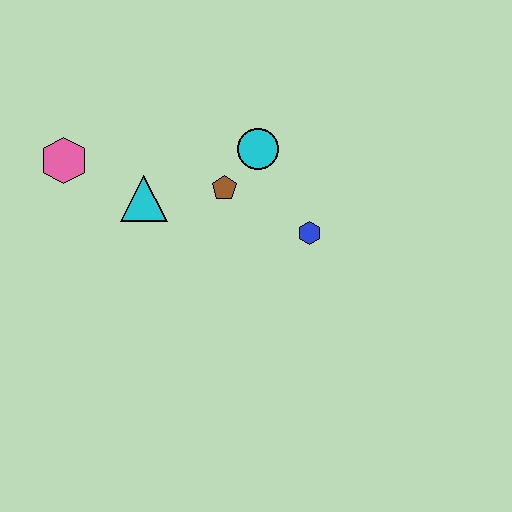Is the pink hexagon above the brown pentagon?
Yes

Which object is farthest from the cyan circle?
The pink hexagon is farthest from the cyan circle.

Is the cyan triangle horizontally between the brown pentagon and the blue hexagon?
No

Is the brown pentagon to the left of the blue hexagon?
Yes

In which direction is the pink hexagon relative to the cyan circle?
The pink hexagon is to the left of the cyan circle.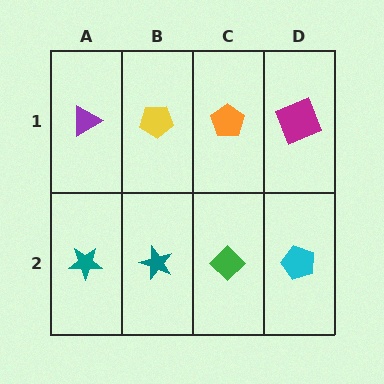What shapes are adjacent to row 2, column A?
A purple triangle (row 1, column A), a teal star (row 2, column B).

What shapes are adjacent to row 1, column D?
A cyan pentagon (row 2, column D), an orange pentagon (row 1, column C).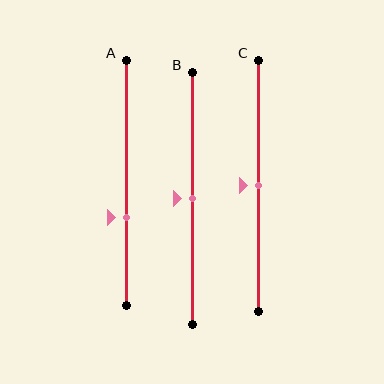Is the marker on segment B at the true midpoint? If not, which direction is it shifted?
Yes, the marker on segment B is at the true midpoint.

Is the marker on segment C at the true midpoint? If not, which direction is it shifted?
Yes, the marker on segment C is at the true midpoint.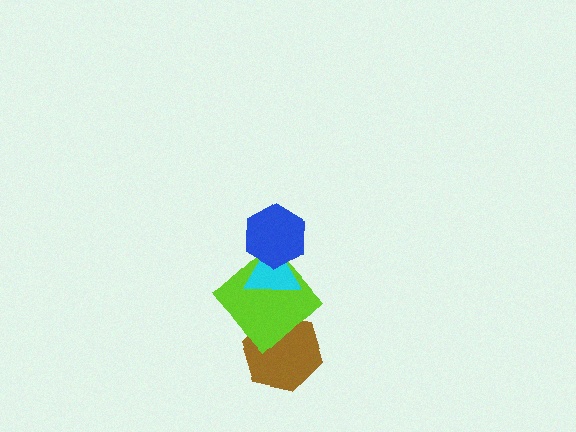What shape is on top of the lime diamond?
The cyan triangle is on top of the lime diamond.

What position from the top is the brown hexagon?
The brown hexagon is 4th from the top.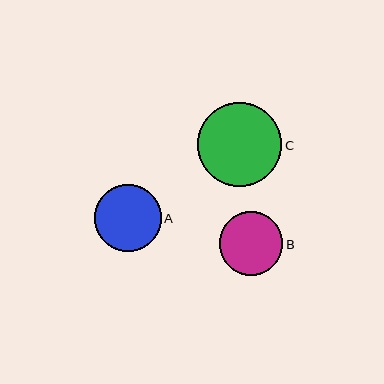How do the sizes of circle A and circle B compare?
Circle A and circle B are approximately the same size.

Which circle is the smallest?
Circle B is the smallest with a size of approximately 64 pixels.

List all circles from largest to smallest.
From largest to smallest: C, A, B.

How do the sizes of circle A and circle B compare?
Circle A and circle B are approximately the same size.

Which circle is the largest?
Circle C is the largest with a size of approximately 84 pixels.